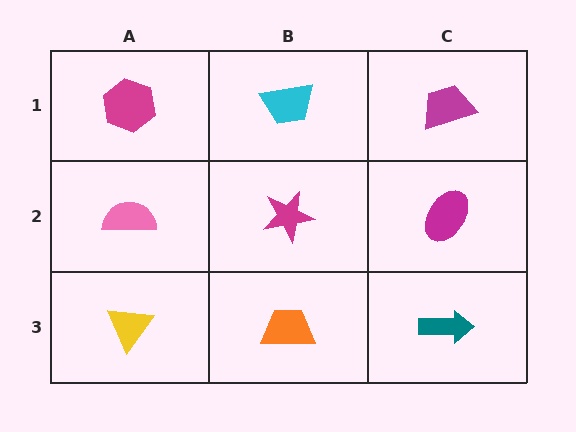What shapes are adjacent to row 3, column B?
A magenta star (row 2, column B), a yellow triangle (row 3, column A), a teal arrow (row 3, column C).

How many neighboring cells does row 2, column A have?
3.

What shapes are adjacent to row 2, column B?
A cyan trapezoid (row 1, column B), an orange trapezoid (row 3, column B), a pink semicircle (row 2, column A), a magenta ellipse (row 2, column C).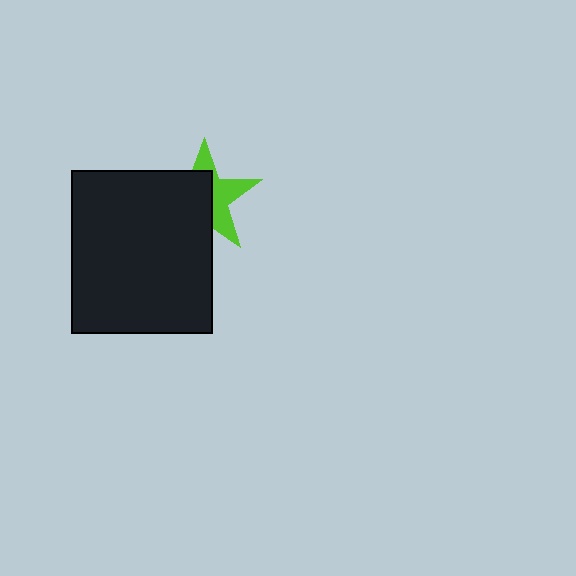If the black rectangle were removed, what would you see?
You would see the complete lime star.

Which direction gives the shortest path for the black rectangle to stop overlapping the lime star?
Moving toward the lower-left gives the shortest separation.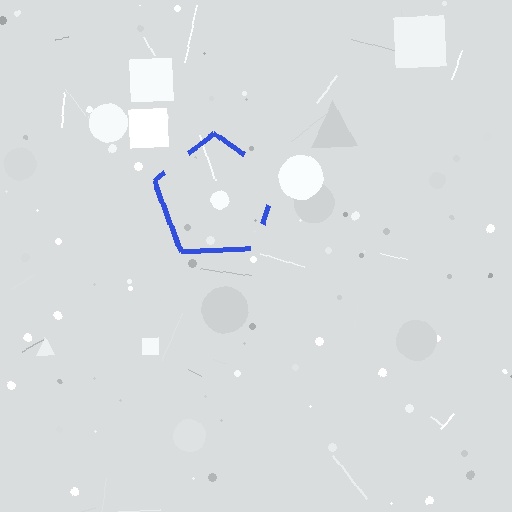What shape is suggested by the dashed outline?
The dashed outline suggests a pentagon.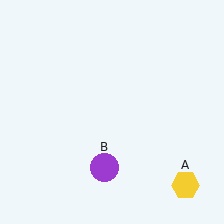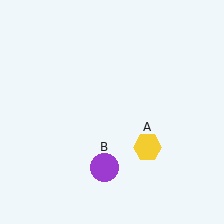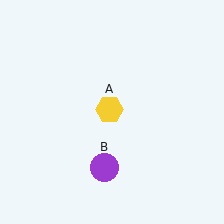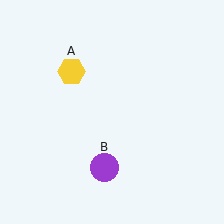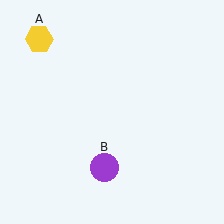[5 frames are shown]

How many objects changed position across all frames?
1 object changed position: yellow hexagon (object A).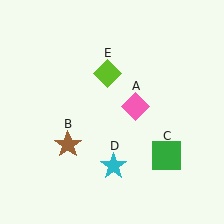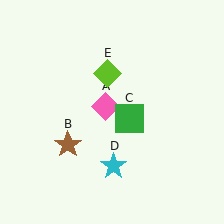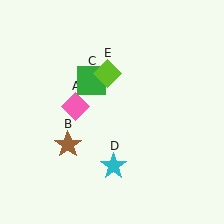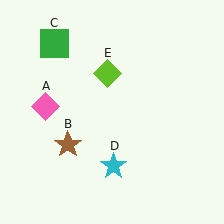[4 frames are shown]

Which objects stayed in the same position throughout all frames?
Brown star (object B) and cyan star (object D) and lime diamond (object E) remained stationary.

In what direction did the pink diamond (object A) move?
The pink diamond (object A) moved left.